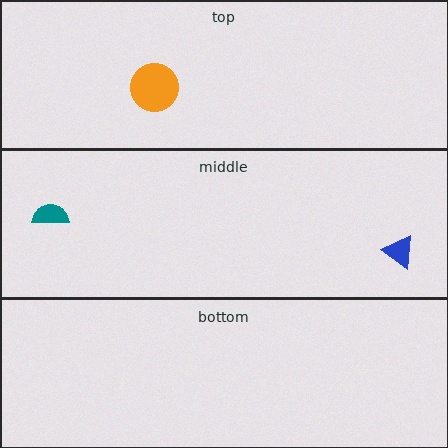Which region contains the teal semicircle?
The middle region.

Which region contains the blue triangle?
The middle region.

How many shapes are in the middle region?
2.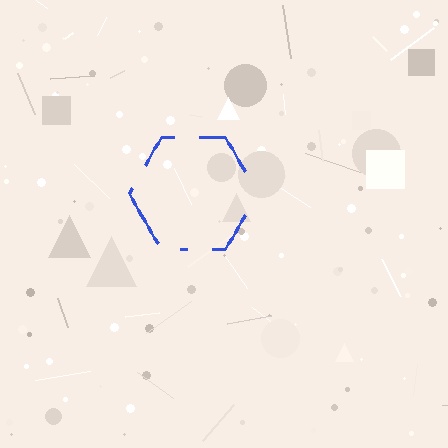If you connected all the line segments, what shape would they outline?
They would outline a hexagon.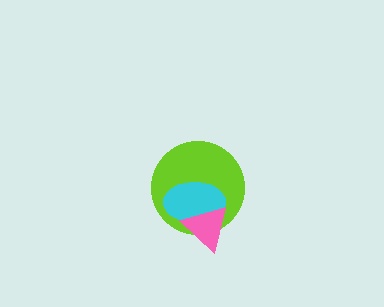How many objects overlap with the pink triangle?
2 objects overlap with the pink triangle.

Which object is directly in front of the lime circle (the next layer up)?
The cyan ellipse is directly in front of the lime circle.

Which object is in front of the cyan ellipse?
The pink triangle is in front of the cyan ellipse.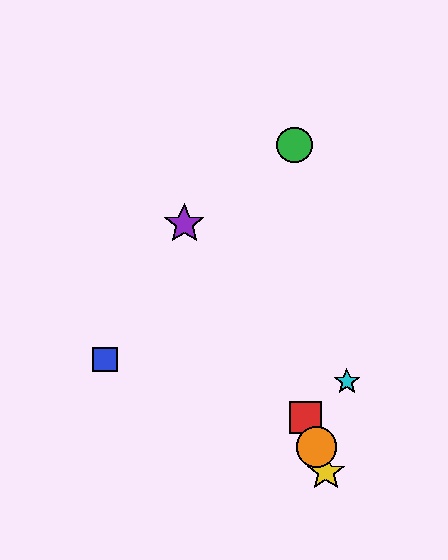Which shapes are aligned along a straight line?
The red square, the yellow star, the orange circle are aligned along a straight line.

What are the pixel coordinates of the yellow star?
The yellow star is at (326, 472).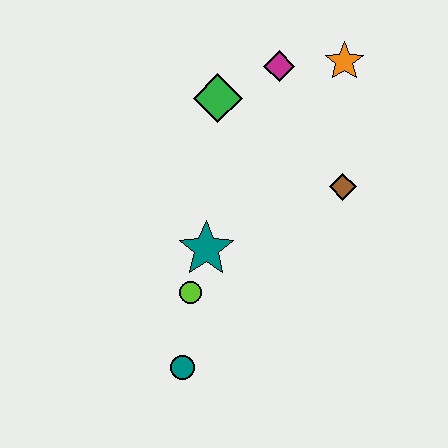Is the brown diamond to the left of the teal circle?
No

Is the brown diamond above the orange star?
No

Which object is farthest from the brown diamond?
The teal circle is farthest from the brown diamond.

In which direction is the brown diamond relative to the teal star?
The brown diamond is to the right of the teal star.